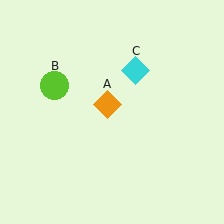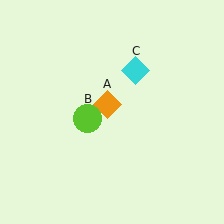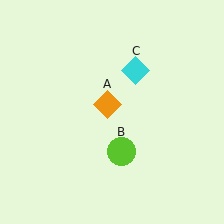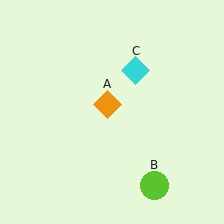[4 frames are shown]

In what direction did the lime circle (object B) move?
The lime circle (object B) moved down and to the right.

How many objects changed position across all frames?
1 object changed position: lime circle (object B).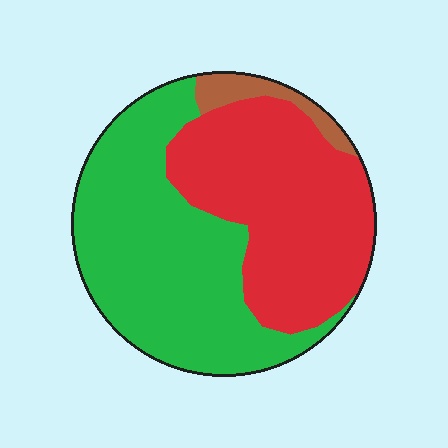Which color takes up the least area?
Brown, at roughly 5%.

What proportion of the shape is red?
Red takes up about two fifths (2/5) of the shape.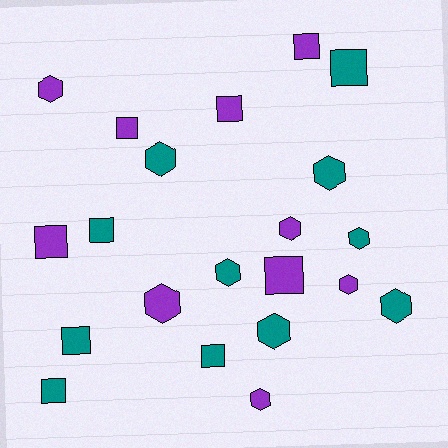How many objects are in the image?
There are 21 objects.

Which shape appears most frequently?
Hexagon, with 11 objects.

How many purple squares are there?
There are 5 purple squares.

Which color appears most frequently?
Teal, with 11 objects.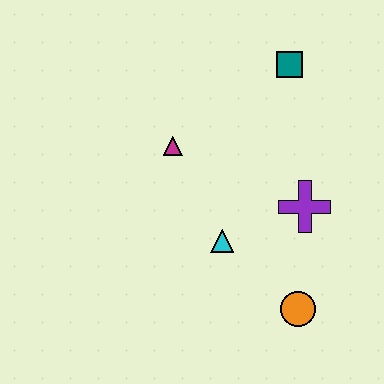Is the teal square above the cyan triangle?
Yes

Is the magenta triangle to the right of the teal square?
No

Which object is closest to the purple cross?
The cyan triangle is closest to the purple cross.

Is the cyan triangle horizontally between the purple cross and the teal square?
No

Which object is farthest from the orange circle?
The teal square is farthest from the orange circle.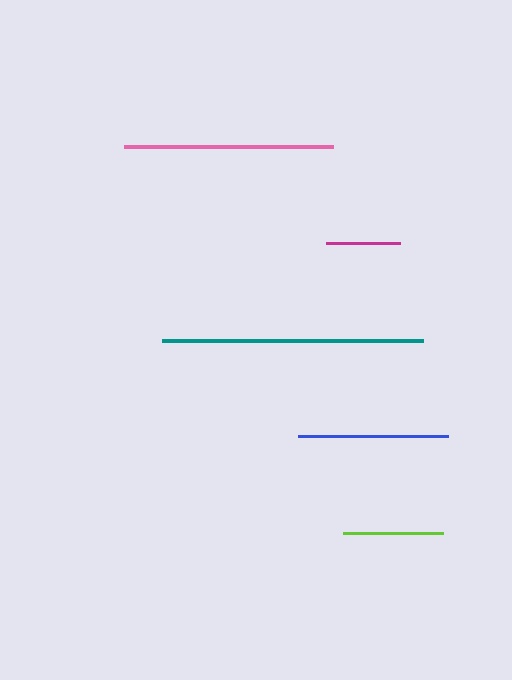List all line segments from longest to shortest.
From longest to shortest: teal, pink, blue, lime, magenta.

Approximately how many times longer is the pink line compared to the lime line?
The pink line is approximately 2.1 times the length of the lime line.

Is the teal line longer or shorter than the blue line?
The teal line is longer than the blue line.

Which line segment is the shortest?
The magenta line is the shortest at approximately 74 pixels.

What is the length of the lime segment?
The lime segment is approximately 100 pixels long.